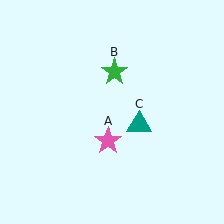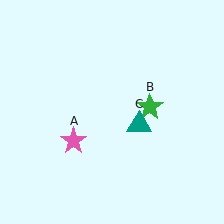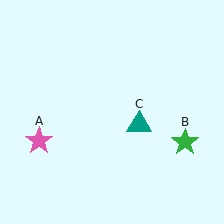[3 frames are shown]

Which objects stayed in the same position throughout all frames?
Teal triangle (object C) remained stationary.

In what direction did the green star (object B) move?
The green star (object B) moved down and to the right.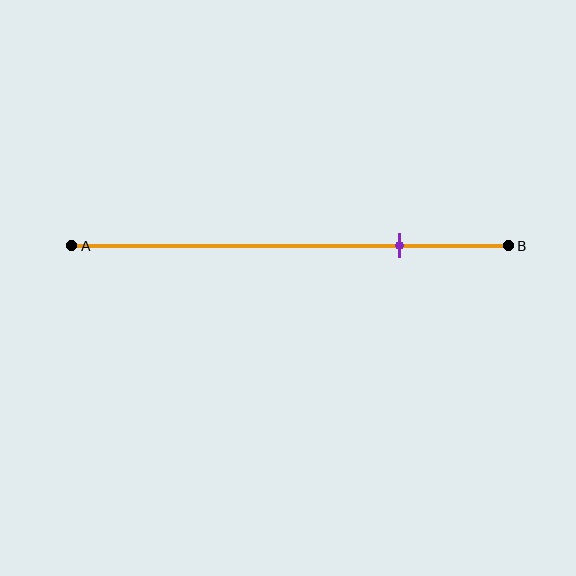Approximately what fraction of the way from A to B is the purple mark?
The purple mark is approximately 75% of the way from A to B.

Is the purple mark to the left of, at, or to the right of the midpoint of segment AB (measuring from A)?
The purple mark is to the right of the midpoint of segment AB.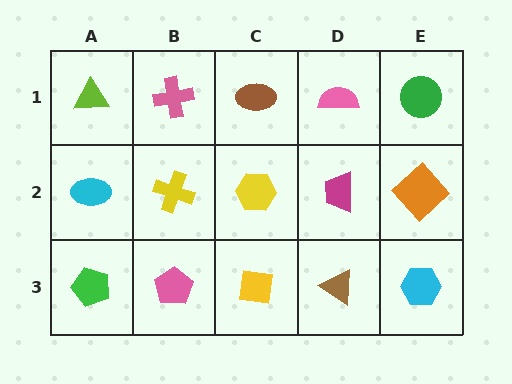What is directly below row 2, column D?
A brown triangle.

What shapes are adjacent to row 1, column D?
A magenta trapezoid (row 2, column D), a brown ellipse (row 1, column C), a green circle (row 1, column E).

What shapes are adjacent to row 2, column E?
A green circle (row 1, column E), a cyan hexagon (row 3, column E), a magenta trapezoid (row 2, column D).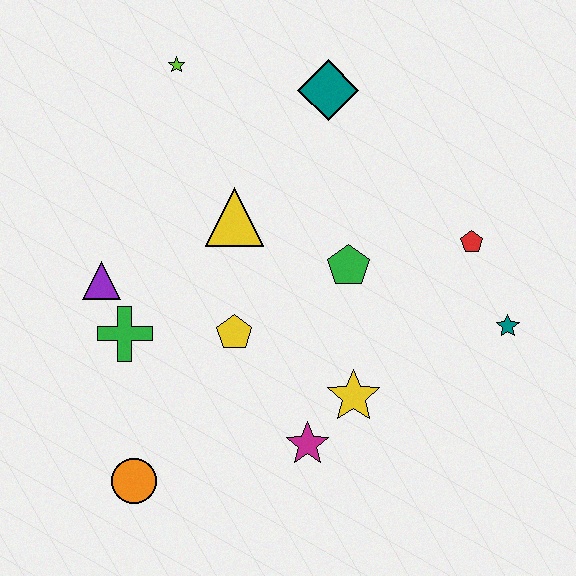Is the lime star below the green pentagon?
No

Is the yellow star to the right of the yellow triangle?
Yes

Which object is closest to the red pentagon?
The teal star is closest to the red pentagon.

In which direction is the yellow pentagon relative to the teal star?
The yellow pentagon is to the left of the teal star.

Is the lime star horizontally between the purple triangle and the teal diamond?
Yes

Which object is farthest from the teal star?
The lime star is farthest from the teal star.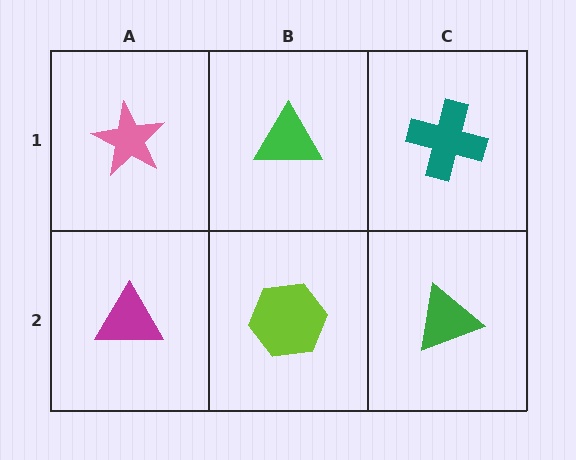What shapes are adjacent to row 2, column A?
A pink star (row 1, column A), a lime hexagon (row 2, column B).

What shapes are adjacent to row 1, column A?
A magenta triangle (row 2, column A), a green triangle (row 1, column B).